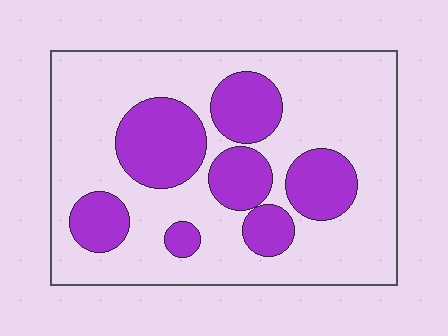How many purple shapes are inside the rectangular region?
7.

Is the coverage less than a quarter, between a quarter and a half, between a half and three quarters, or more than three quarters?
Between a quarter and a half.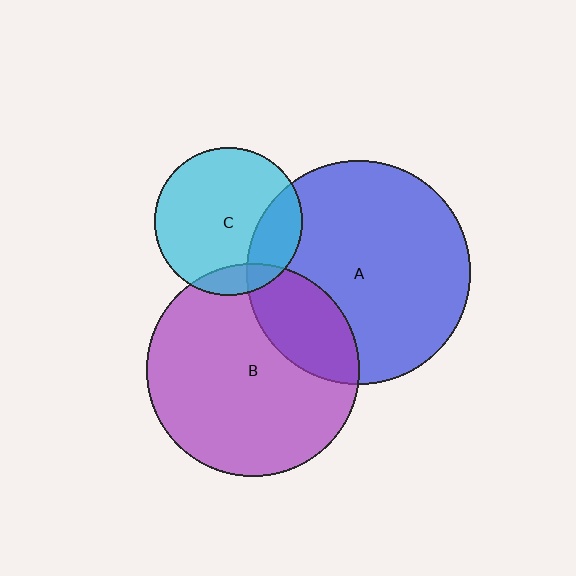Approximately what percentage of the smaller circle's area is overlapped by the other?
Approximately 10%.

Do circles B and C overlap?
Yes.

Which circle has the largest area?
Circle A (blue).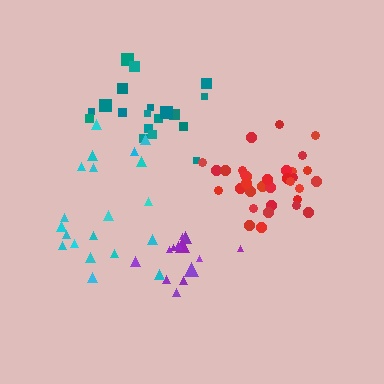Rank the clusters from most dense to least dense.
red, teal, purple, cyan.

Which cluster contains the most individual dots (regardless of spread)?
Red (33).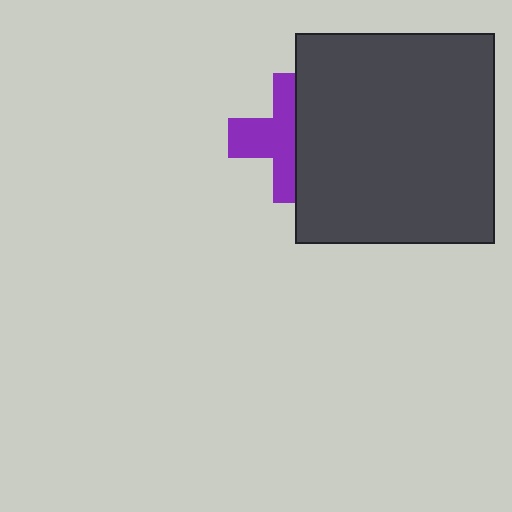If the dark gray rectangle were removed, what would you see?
You would see the complete purple cross.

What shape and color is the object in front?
The object in front is a dark gray rectangle.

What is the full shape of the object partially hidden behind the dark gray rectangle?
The partially hidden object is a purple cross.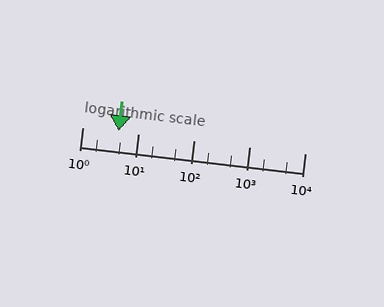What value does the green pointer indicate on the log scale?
The pointer indicates approximately 4.4.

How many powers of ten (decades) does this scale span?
The scale spans 4 decades, from 1 to 10000.